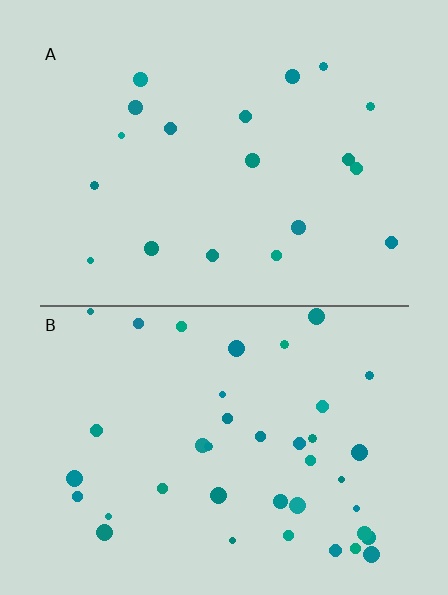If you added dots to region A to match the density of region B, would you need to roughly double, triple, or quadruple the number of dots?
Approximately double.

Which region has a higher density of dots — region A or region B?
B (the bottom).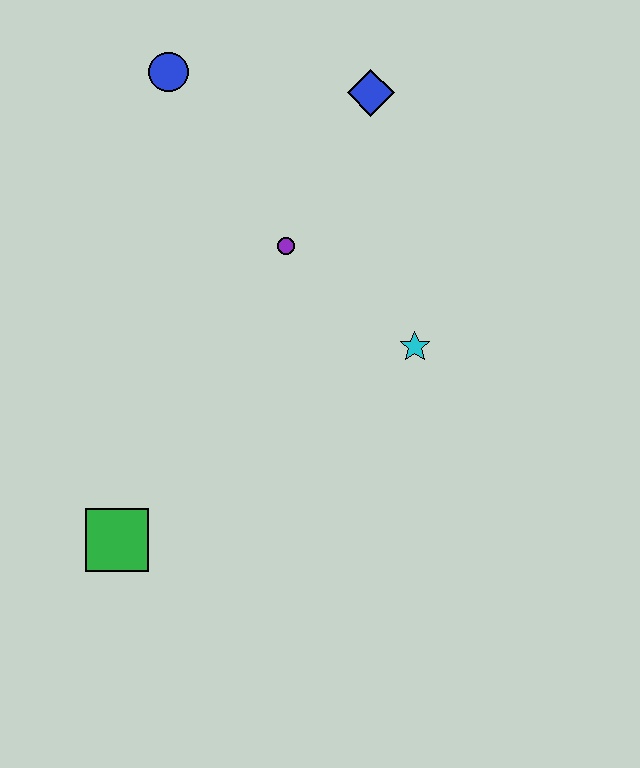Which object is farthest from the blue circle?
The green square is farthest from the blue circle.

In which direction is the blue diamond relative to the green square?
The blue diamond is above the green square.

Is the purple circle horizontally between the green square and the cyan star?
Yes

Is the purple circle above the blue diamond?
No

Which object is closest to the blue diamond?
The purple circle is closest to the blue diamond.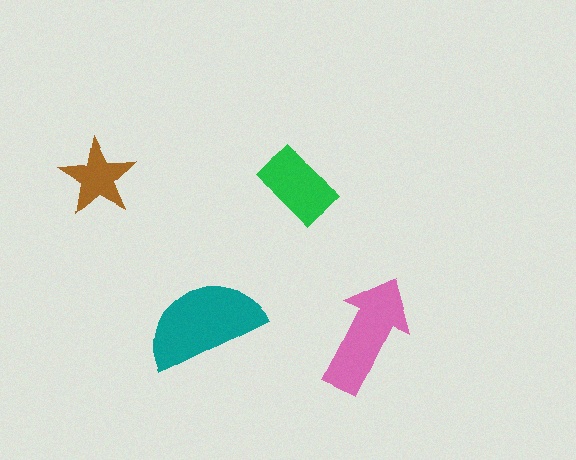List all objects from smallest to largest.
The brown star, the green rectangle, the pink arrow, the teal semicircle.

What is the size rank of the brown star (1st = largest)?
4th.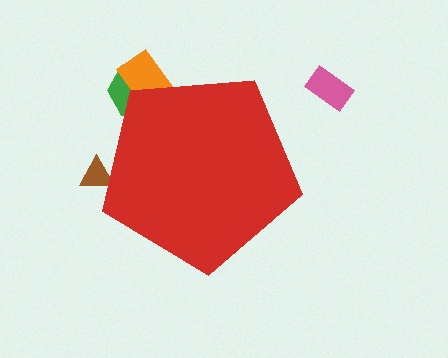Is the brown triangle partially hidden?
Yes, the brown triangle is partially hidden behind the red pentagon.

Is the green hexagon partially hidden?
Yes, the green hexagon is partially hidden behind the red pentagon.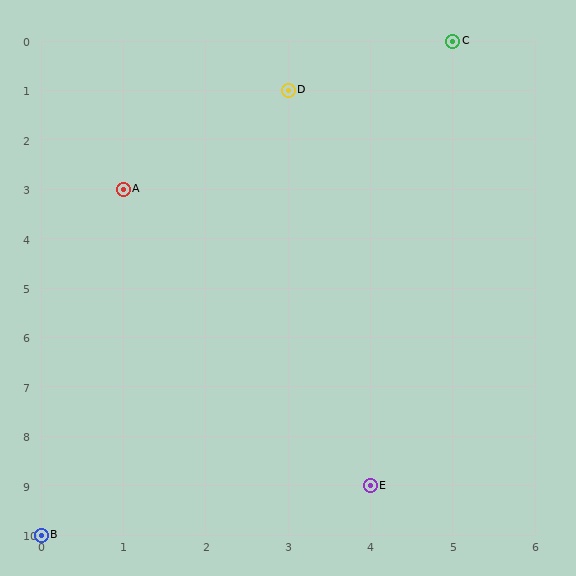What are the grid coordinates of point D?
Point D is at grid coordinates (3, 1).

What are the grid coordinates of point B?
Point B is at grid coordinates (0, 10).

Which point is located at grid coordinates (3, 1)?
Point D is at (3, 1).